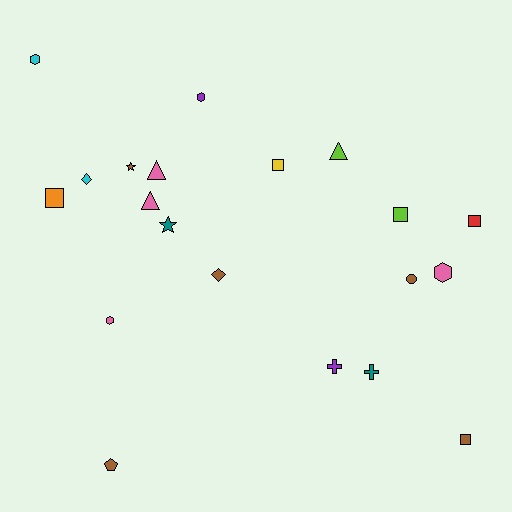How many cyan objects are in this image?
There are 2 cyan objects.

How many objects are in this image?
There are 20 objects.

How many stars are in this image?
There are 2 stars.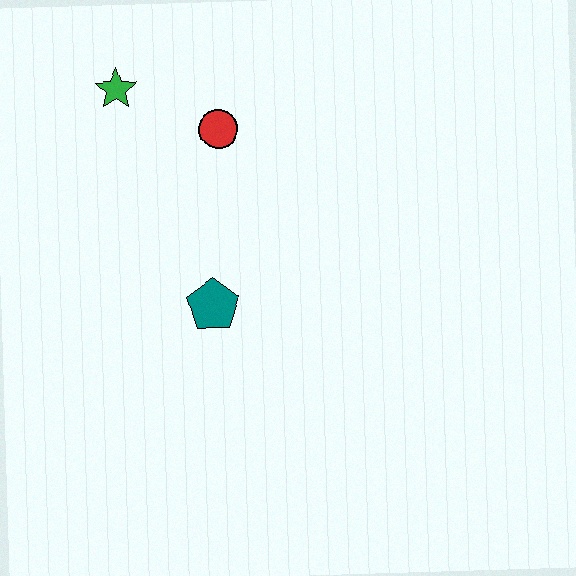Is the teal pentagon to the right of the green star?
Yes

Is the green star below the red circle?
No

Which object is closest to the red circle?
The green star is closest to the red circle.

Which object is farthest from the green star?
The teal pentagon is farthest from the green star.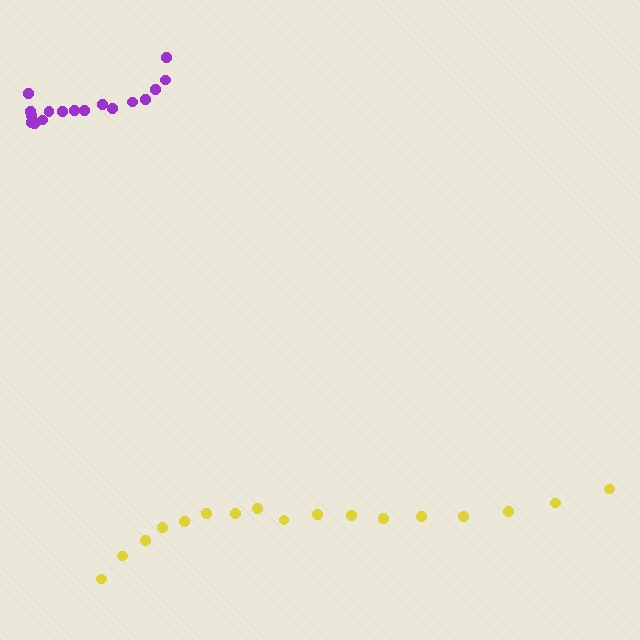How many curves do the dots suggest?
There are 2 distinct paths.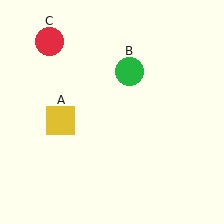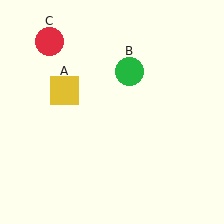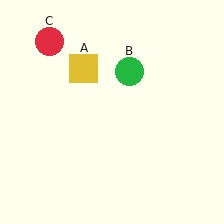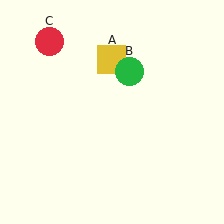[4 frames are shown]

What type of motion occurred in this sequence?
The yellow square (object A) rotated clockwise around the center of the scene.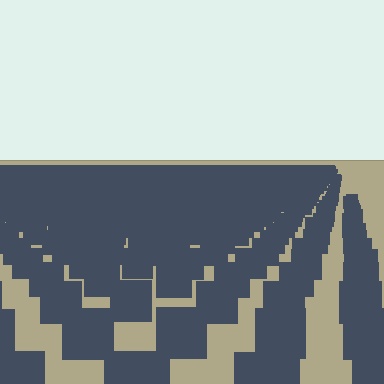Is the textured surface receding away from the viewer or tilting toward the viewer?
The surface is receding away from the viewer. Texture elements get smaller and denser toward the top.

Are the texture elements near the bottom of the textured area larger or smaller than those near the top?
Larger. Near the bottom, elements are closer to the viewer and appear at a bigger on-screen size.